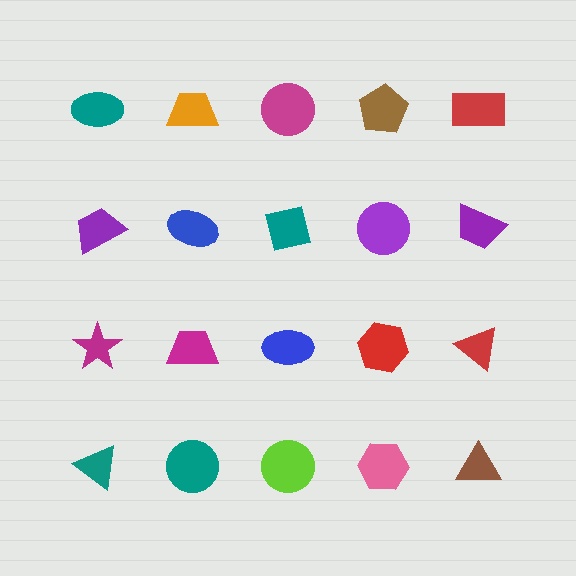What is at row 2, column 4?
A purple circle.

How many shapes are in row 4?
5 shapes.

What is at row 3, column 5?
A red triangle.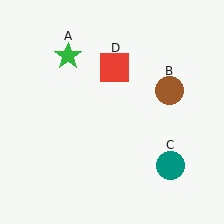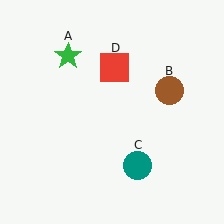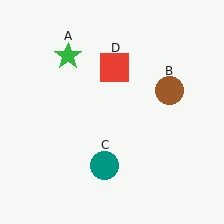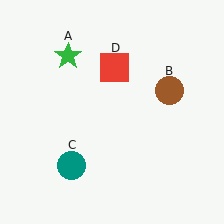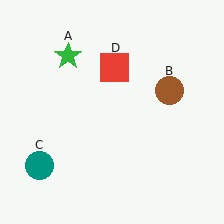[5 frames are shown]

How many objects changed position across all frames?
1 object changed position: teal circle (object C).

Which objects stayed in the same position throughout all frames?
Green star (object A) and brown circle (object B) and red square (object D) remained stationary.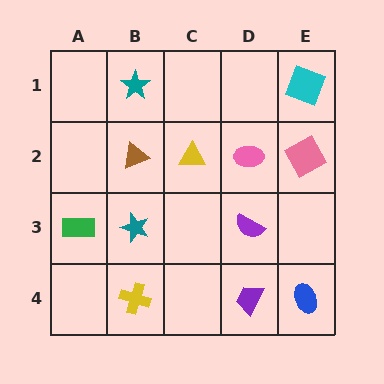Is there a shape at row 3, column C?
No, that cell is empty.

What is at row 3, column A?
A green rectangle.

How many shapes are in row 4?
3 shapes.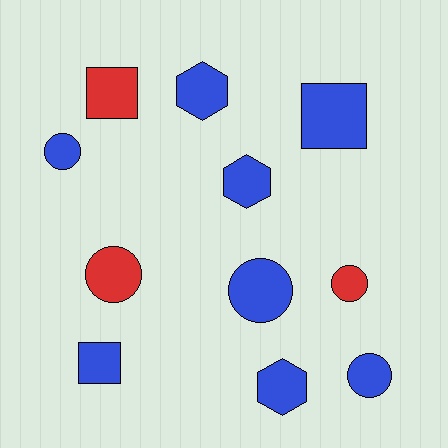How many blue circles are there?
There are 3 blue circles.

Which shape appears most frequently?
Circle, with 5 objects.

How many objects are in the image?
There are 11 objects.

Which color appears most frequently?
Blue, with 8 objects.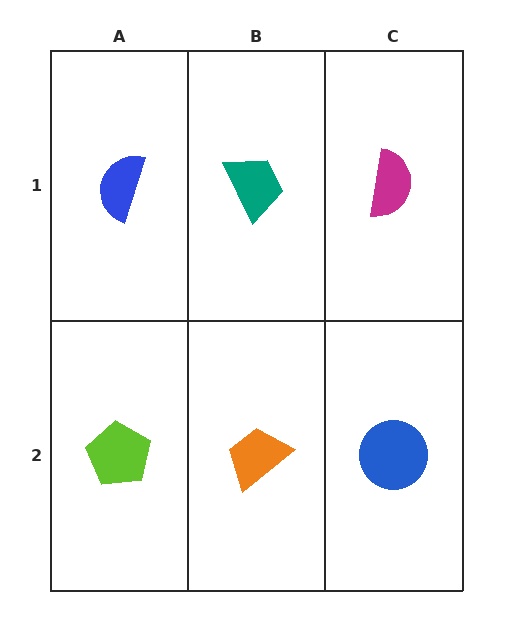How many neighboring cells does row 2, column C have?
2.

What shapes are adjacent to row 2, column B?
A teal trapezoid (row 1, column B), a lime pentagon (row 2, column A), a blue circle (row 2, column C).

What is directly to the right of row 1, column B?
A magenta semicircle.